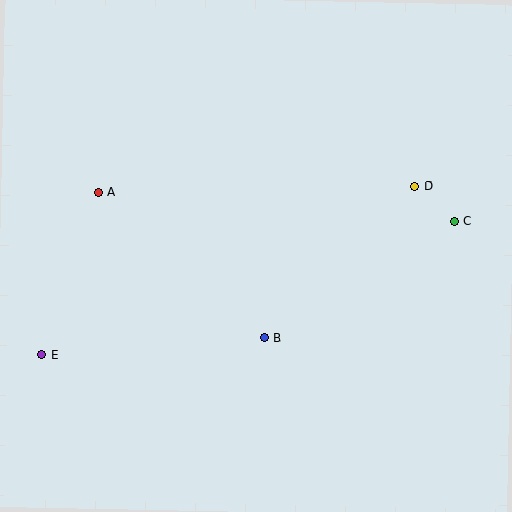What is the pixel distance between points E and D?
The distance between E and D is 410 pixels.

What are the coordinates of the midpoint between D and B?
The midpoint between D and B is at (340, 262).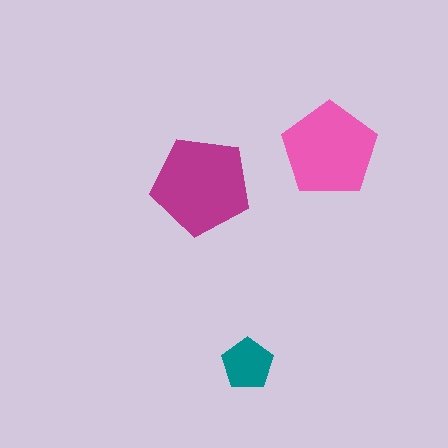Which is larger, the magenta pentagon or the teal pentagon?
The magenta one.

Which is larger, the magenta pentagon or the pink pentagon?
The magenta one.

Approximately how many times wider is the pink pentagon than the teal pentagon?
About 2 times wider.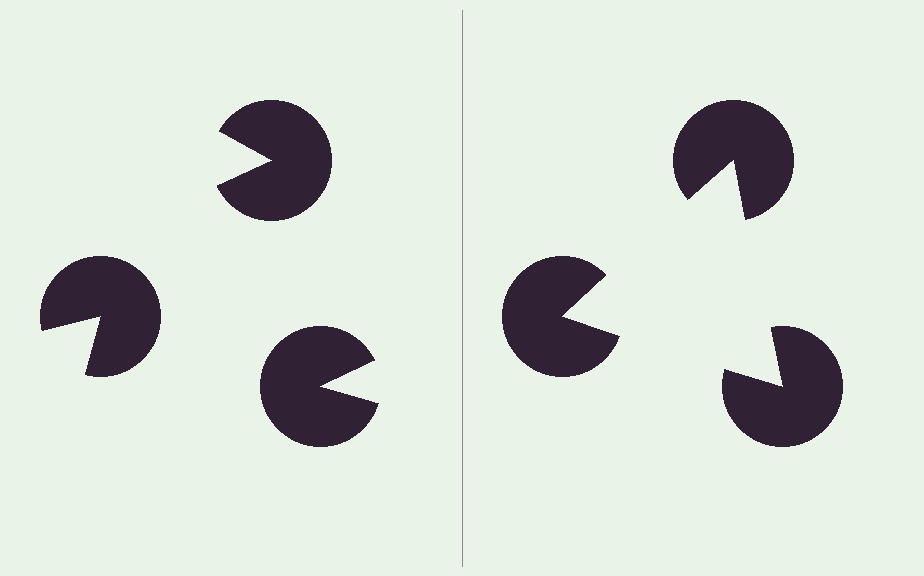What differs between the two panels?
The pac-man discs are positioned identically on both sides; only the wedge orientations differ. On the right they align to a triangle; on the left they are misaligned.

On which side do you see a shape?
An illusory triangle appears on the right side. On the left side the wedge cuts are rotated, so no coherent shape forms.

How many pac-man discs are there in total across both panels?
6 — 3 on each side.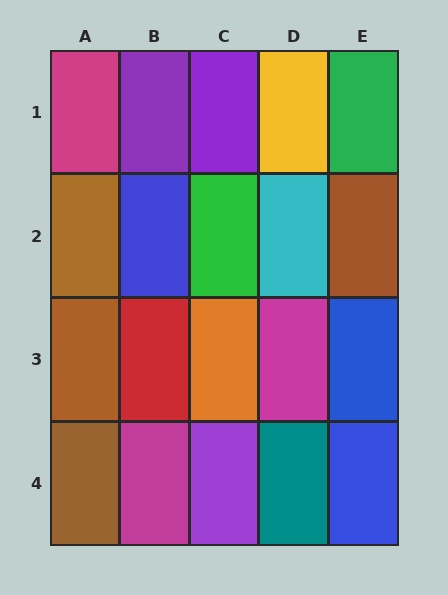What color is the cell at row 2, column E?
Brown.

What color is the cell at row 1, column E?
Green.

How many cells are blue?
3 cells are blue.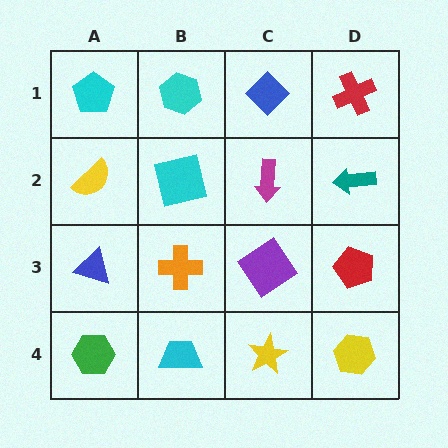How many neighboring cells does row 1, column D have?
2.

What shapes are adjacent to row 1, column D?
A teal arrow (row 2, column D), a blue diamond (row 1, column C).